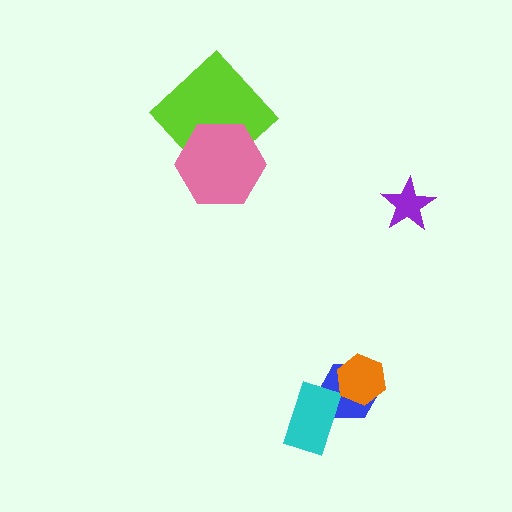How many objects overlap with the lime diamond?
1 object overlaps with the lime diamond.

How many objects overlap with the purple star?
0 objects overlap with the purple star.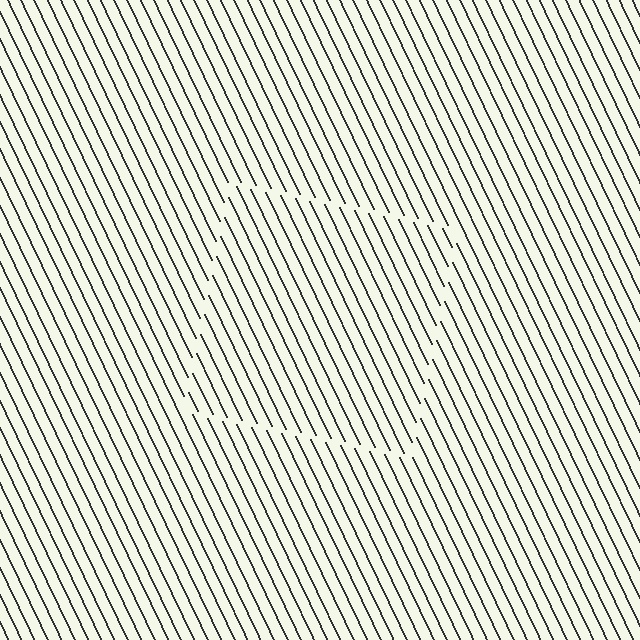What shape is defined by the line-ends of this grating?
An illusory square. The interior of the shape contains the same grating, shifted by half a period — the contour is defined by the phase discontinuity where line-ends from the inner and outer gratings abut.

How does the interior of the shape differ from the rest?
The interior of the shape contains the same grating, shifted by half a period — the contour is defined by the phase discontinuity where line-ends from the inner and outer gratings abut.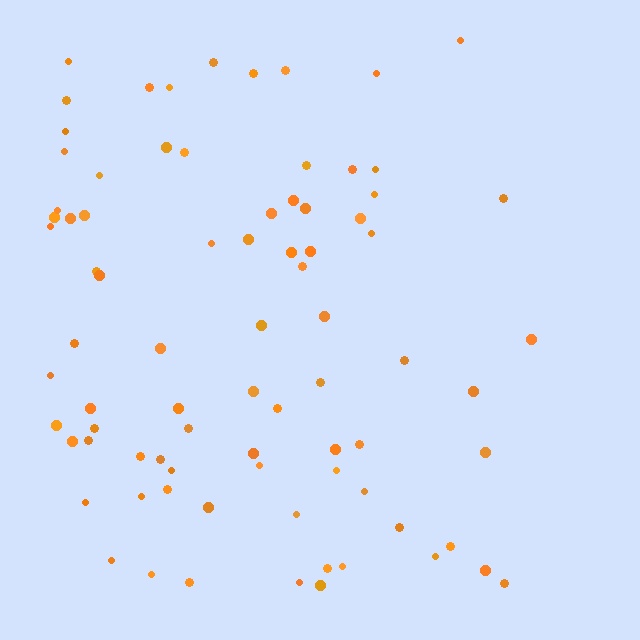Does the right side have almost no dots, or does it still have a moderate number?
Still a moderate number, just noticeably fewer than the left.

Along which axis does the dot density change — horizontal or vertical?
Horizontal.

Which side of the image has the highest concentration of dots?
The left.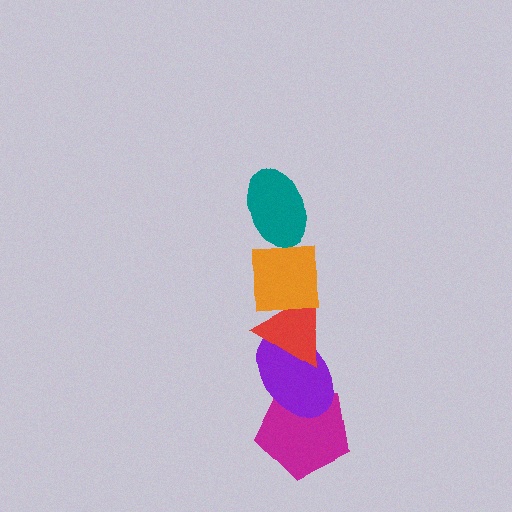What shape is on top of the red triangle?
The orange square is on top of the red triangle.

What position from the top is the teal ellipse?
The teal ellipse is 1st from the top.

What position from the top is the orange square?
The orange square is 2nd from the top.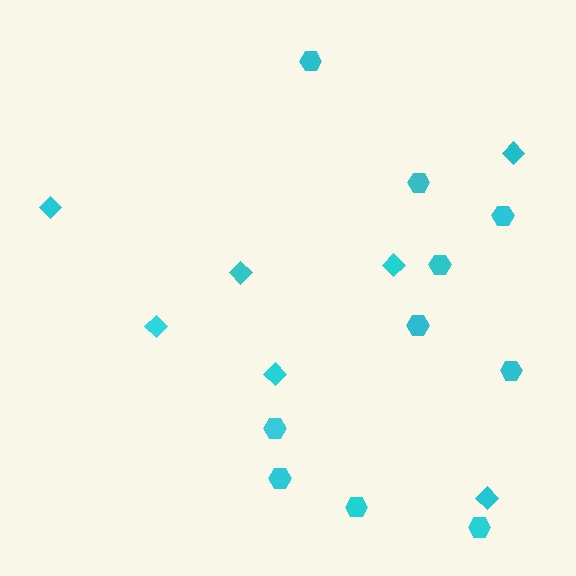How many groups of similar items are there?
There are 2 groups: one group of hexagons (10) and one group of diamonds (7).